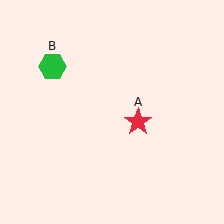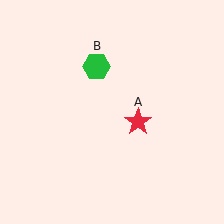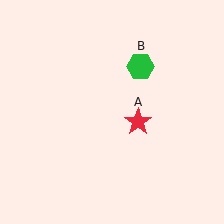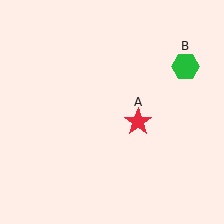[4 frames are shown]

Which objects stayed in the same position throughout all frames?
Red star (object A) remained stationary.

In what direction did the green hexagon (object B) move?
The green hexagon (object B) moved right.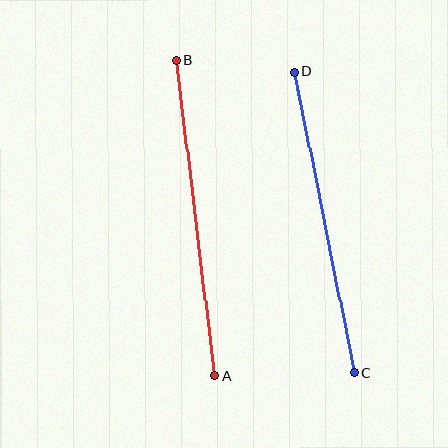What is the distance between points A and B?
The distance is approximately 318 pixels.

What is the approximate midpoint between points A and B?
The midpoint is at approximately (196, 218) pixels.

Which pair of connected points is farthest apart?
Points A and B are farthest apart.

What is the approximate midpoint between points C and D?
The midpoint is at approximately (324, 222) pixels.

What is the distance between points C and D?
The distance is approximately 307 pixels.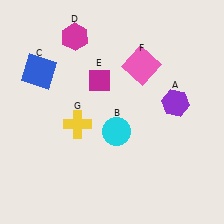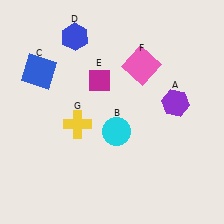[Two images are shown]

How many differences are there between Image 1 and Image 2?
There is 1 difference between the two images.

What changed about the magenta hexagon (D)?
In Image 1, D is magenta. In Image 2, it changed to blue.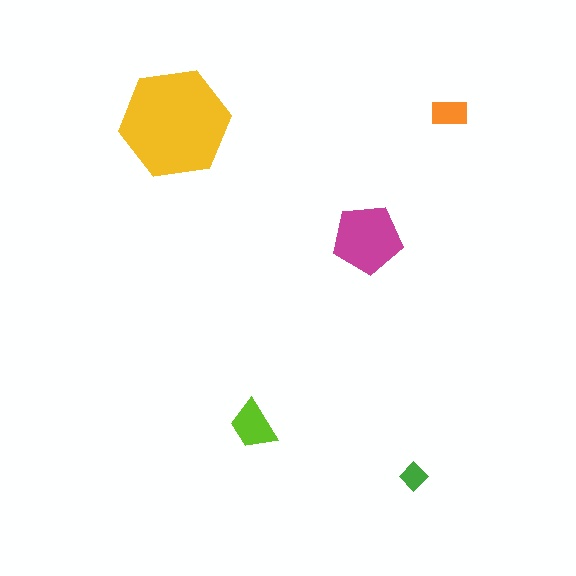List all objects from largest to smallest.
The yellow hexagon, the magenta pentagon, the lime trapezoid, the orange rectangle, the green diamond.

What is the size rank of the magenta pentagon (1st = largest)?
2nd.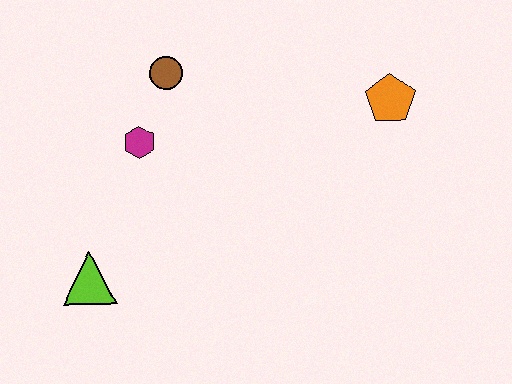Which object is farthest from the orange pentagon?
The lime triangle is farthest from the orange pentagon.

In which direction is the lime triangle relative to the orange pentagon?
The lime triangle is to the left of the orange pentagon.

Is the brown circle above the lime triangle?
Yes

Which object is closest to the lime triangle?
The magenta hexagon is closest to the lime triangle.